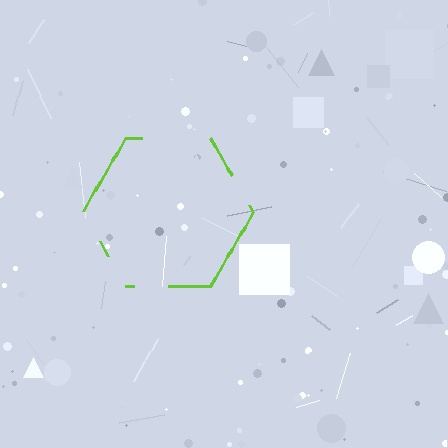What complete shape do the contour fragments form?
The contour fragments form a hexagon.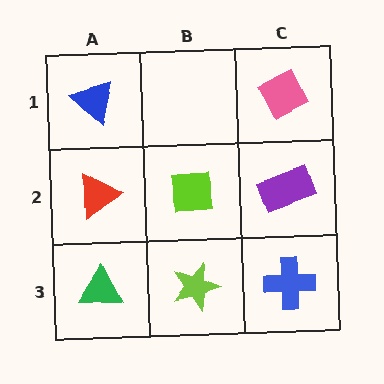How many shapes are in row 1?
2 shapes.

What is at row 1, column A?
A blue triangle.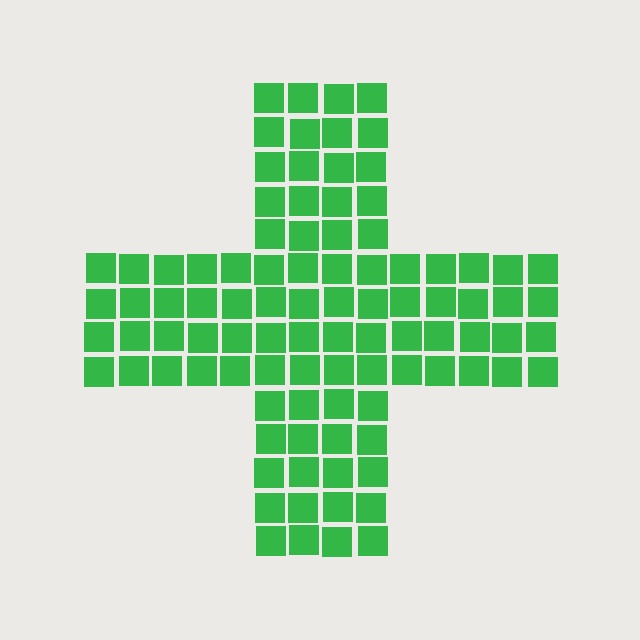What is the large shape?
The large shape is a cross.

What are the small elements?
The small elements are squares.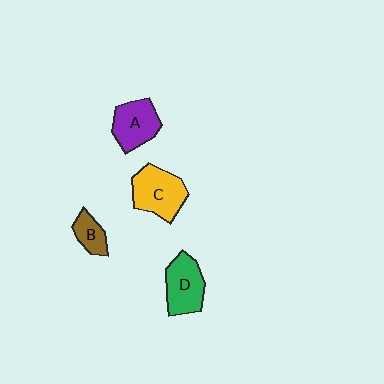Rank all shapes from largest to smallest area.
From largest to smallest: C (yellow), D (green), A (purple), B (brown).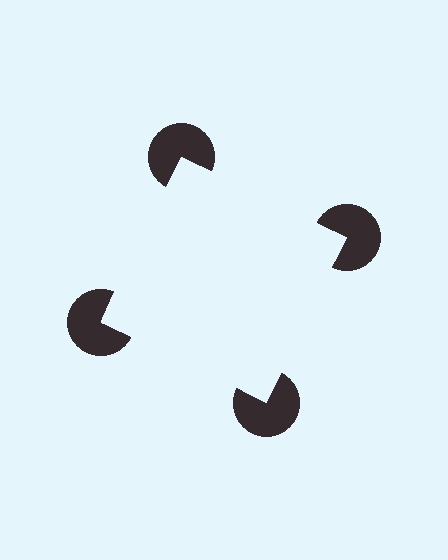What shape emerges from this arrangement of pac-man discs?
An illusory square — its edges are inferred from the aligned wedge cuts in the pac-man discs, not physically drawn.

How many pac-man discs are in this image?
There are 4 — one at each vertex of the illusory square.